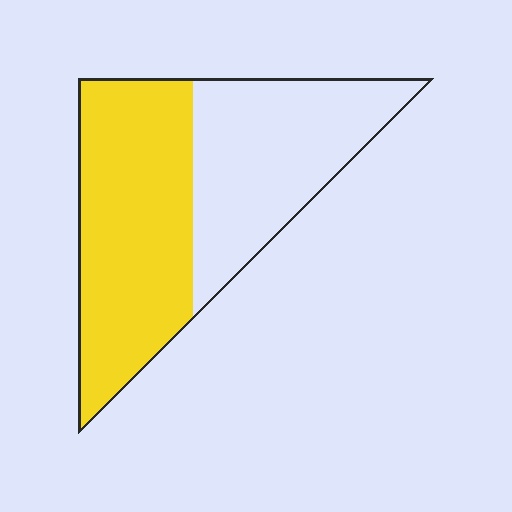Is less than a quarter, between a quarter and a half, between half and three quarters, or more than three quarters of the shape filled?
Between half and three quarters.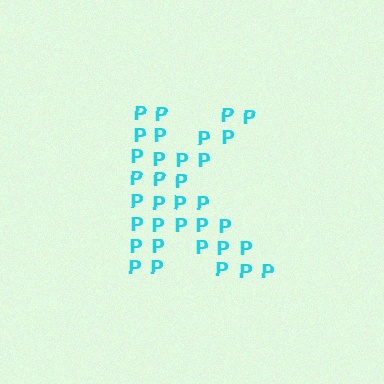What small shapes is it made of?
It is made of small letter P's.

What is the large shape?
The large shape is the letter K.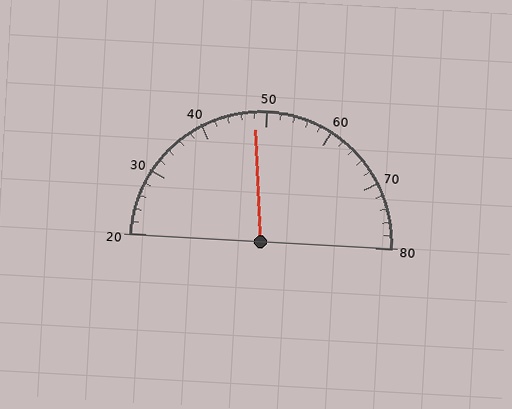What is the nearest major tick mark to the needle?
The nearest major tick mark is 50.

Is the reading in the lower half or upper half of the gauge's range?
The reading is in the lower half of the range (20 to 80).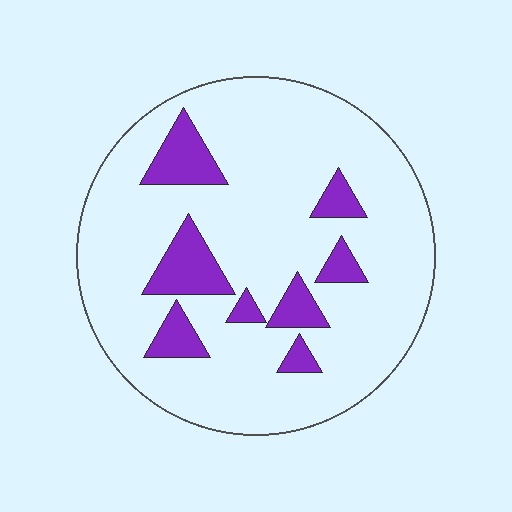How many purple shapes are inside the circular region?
8.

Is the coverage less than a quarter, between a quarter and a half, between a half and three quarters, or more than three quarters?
Less than a quarter.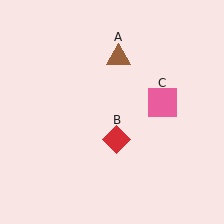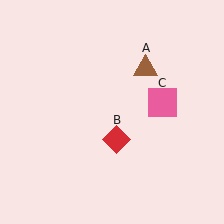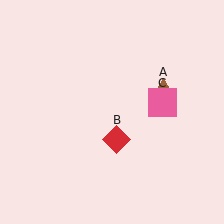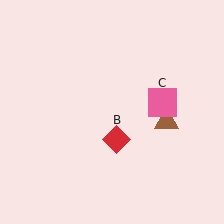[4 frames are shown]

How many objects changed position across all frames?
1 object changed position: brown triangle (object A).